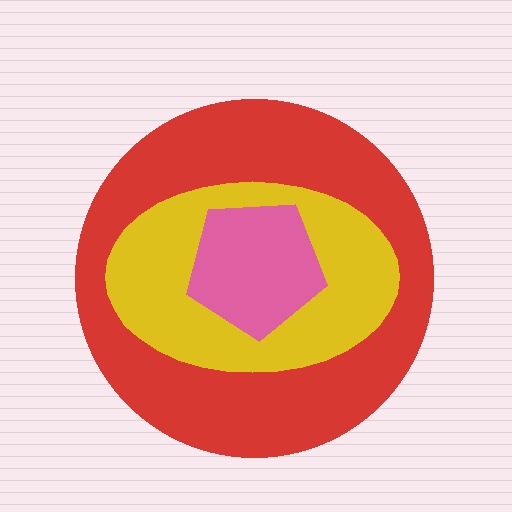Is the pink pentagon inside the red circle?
Yes.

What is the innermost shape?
The pink pentagon.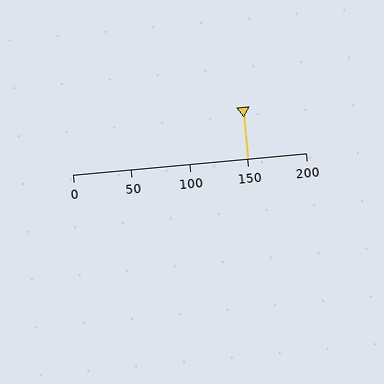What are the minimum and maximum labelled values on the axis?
The axis runs from 0 to 200.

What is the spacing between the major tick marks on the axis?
The major ticks are spaced 50 apart.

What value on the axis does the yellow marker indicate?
The marker indicates approximately 150.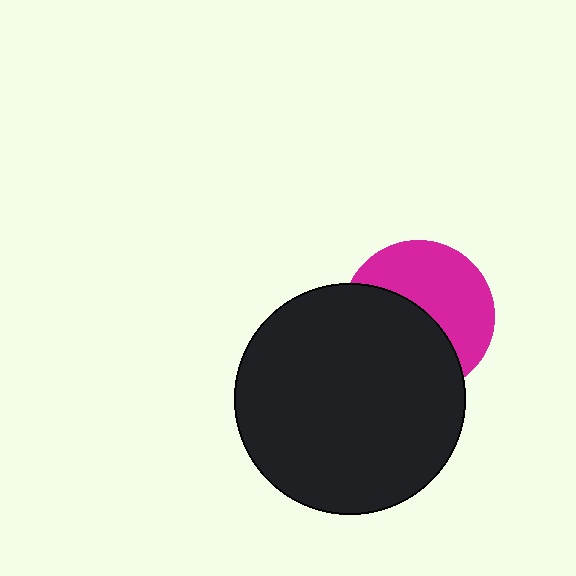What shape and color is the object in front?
The object in front is a black circle.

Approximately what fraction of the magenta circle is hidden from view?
Roughly 50% of the magenta circle is hidden behind the black circle.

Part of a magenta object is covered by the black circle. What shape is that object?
It is a circle.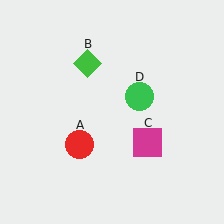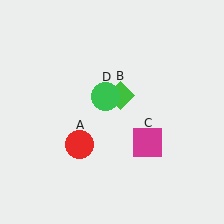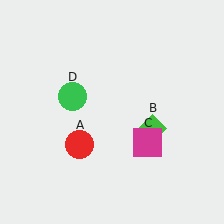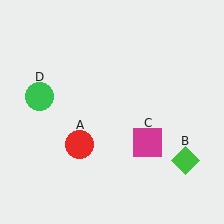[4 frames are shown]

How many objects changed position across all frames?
2 objects changed position: green diamond (object B), green circle (object D).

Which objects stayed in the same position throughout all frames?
Red circle (object A) and magenta square (object C) remained stationary.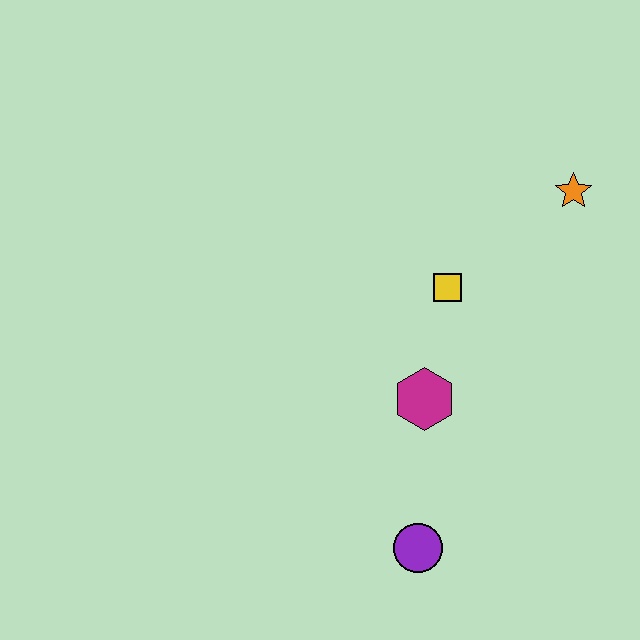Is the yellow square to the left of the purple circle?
No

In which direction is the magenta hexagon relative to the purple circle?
The magenta hexagon is above the purple circle.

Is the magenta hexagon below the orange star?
Yes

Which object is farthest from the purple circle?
The orange star is farthest from the purple circle.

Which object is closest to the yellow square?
The magenta hexagon is closest to the yellow square.